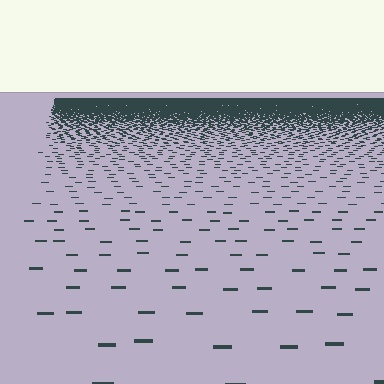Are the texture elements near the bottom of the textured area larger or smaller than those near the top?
Larger. Near the bottom, elements are closer to the viewer and appear at a bigger on-screen size.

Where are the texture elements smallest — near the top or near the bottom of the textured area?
Near the top.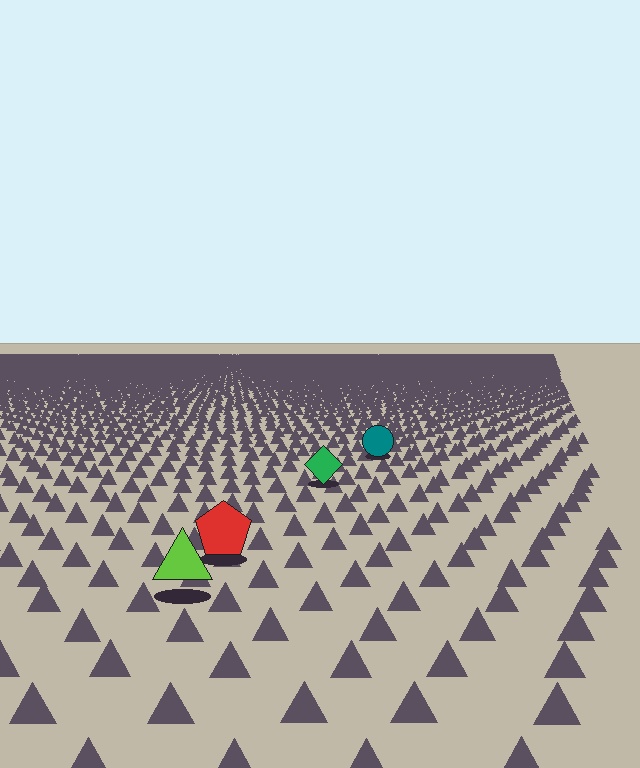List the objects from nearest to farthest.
From nearest to farthest: the lime triangle, the red pentagon, the green diamond, the teal circle.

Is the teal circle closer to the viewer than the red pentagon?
No. The red pentagon is closer — you can tell from the texture gradient: the ground texture is coarser near it.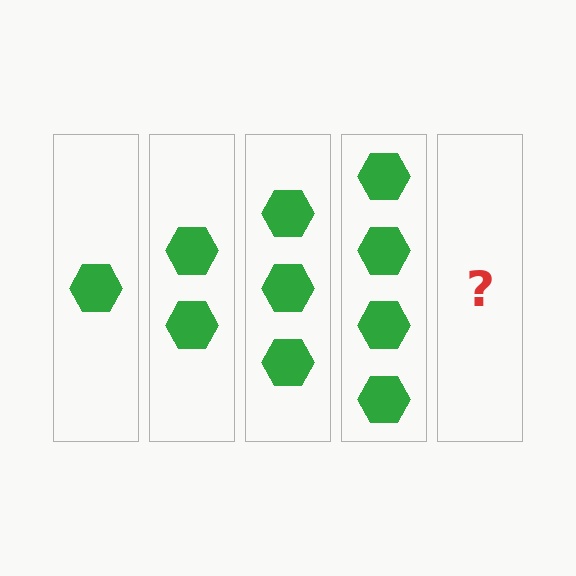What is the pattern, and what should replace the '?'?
The pattern is that each step adds one more hexagon. The '?' should be 5 hexagons.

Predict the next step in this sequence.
The next step is 5 hexagons.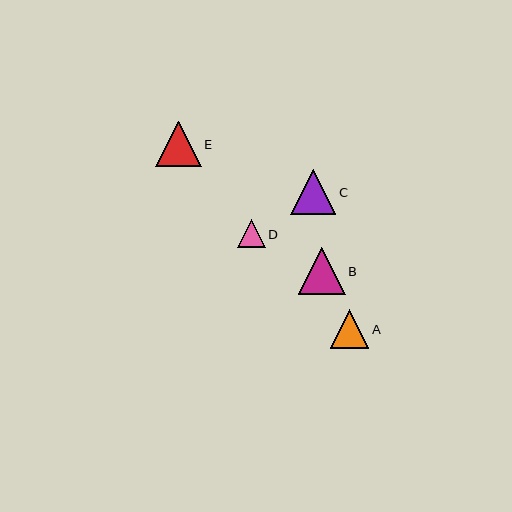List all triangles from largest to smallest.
From largest to smallest: B, C, E, A, D.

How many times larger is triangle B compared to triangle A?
Triangle B is approximately 1.2 times the size of triangle A.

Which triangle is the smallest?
Triangle D is the smallest with a size of approximately 28 pixels.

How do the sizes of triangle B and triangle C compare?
Triangle B and triangle C are approximately the same size.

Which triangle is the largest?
Triangle B is the largest with a size of approximately 47 pixels.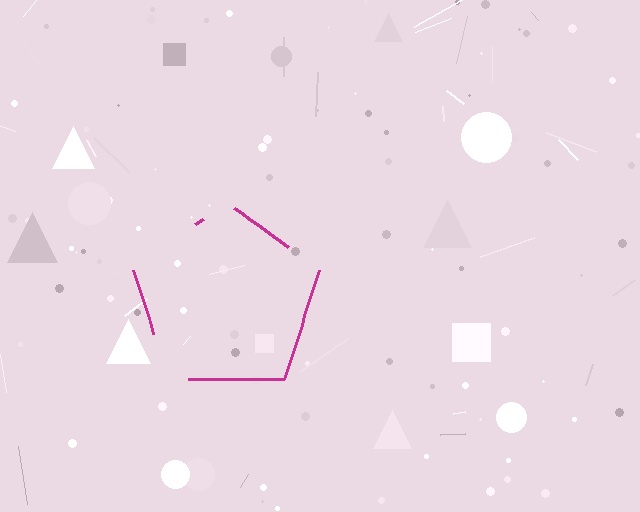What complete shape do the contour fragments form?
The contour fragments form a pentagon.